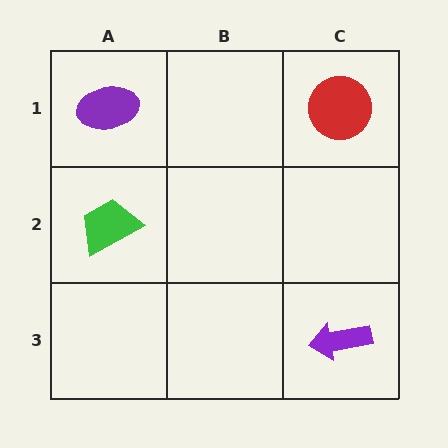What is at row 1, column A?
A purple ellipse.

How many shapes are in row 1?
2 shapes.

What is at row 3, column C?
A purple arrow.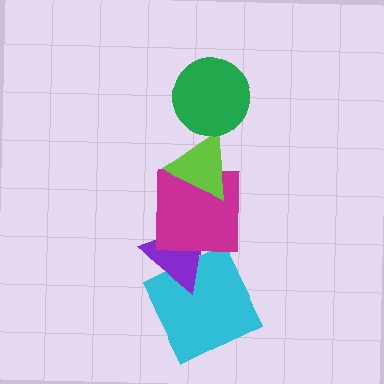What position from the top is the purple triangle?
The purple triangle is 4th from the top.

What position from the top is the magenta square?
The magenta square is 3rd from the top.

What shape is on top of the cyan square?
The purple triangle is on top of the cyan square.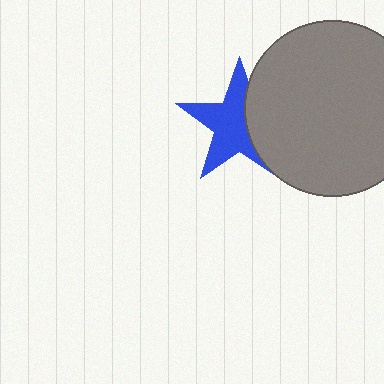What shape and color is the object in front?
The object in front is a gray circle.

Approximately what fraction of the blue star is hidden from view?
Roughly 36% of the blue star is hidden behind the gray circle.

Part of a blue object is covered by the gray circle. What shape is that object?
It is a star.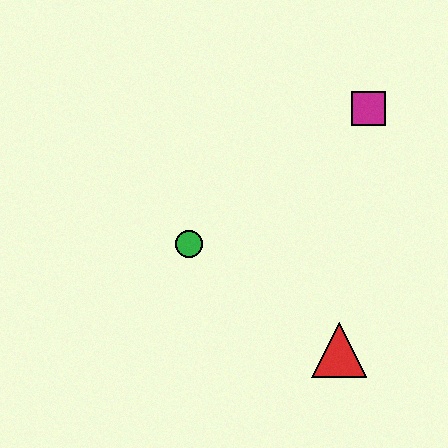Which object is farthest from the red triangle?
The magenta square is farthest from the red triangle.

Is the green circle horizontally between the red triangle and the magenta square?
No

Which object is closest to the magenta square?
The green circle is closest to the magenta square.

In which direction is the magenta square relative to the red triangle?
The magenta square is above the red triangle.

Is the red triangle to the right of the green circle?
Yes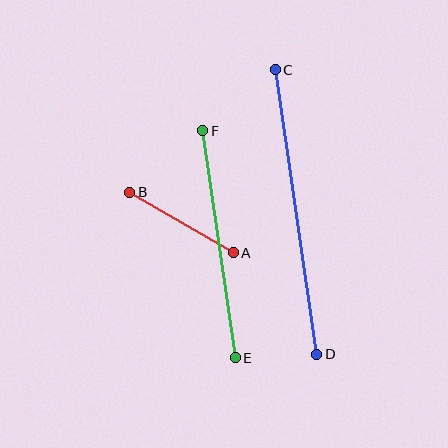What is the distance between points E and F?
The distance is approximately 230 pixels.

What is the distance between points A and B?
The distance is approximately 120 pixels.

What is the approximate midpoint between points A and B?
The midpoint is at approximately (182, 222) pixels.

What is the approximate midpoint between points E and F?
The midpoint is at approximately (219, 244) pixels.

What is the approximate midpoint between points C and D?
The midpoint is at approximately (296, 212) pixels.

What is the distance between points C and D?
The distance is approximately 287 pixels.